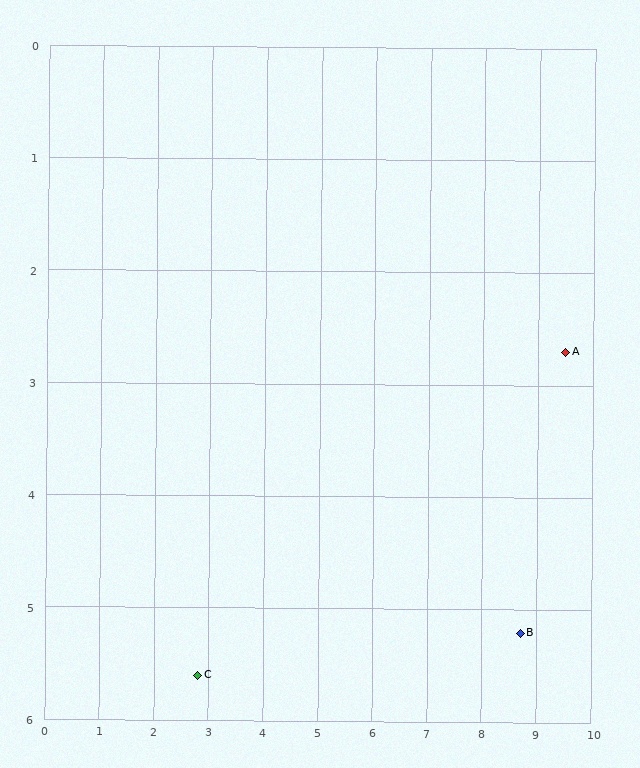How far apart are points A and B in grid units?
Points A and B are about 2.6 grid units apart.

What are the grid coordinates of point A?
Point A is at approximately (9.5, 2.7).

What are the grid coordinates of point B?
Point B is at approximately (8.7, 5.2).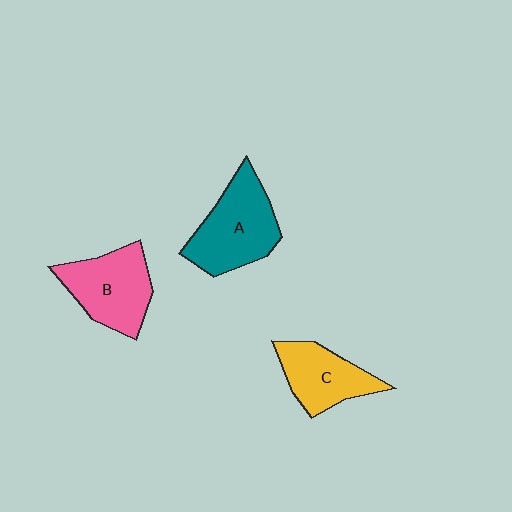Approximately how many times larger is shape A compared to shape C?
Approximately 1.3 times.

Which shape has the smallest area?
Shape C (yellow).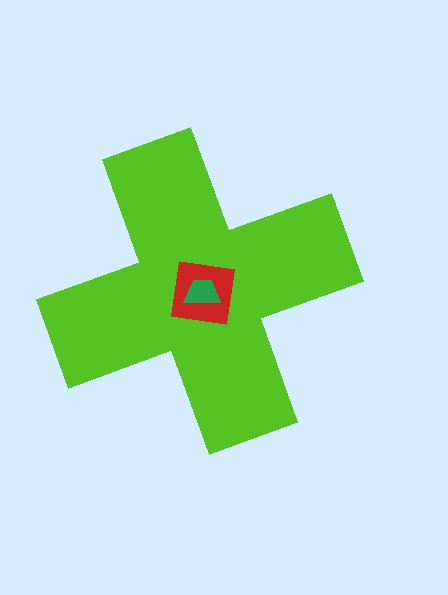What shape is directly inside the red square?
The green trapezoid.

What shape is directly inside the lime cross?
The red square.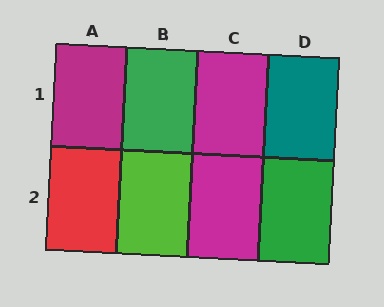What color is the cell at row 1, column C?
Magenta.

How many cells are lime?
1 cell is lime.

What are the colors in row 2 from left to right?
Red, lime, magenta, green.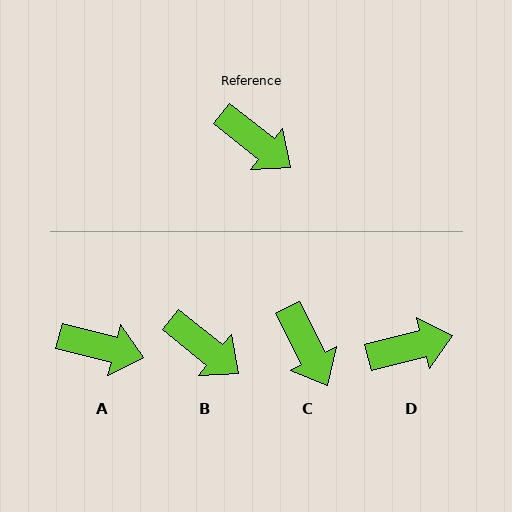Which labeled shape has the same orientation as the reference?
B.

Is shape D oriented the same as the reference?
No, it is off by about 53 degrees.